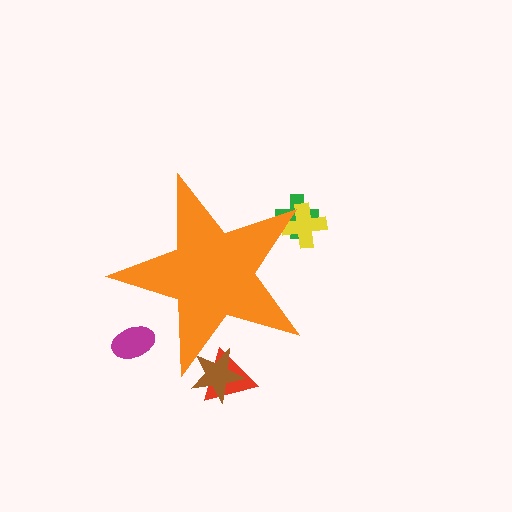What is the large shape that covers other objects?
An orange star.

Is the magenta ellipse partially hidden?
Yes, the magenta ellipse is partially hidden behind the orange star.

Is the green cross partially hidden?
Yes, the green cross is partially hidden behind the orange star.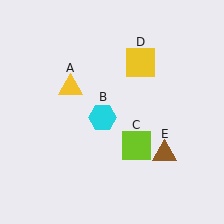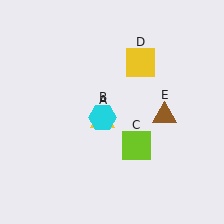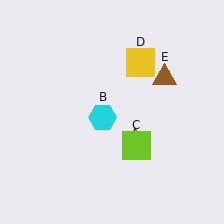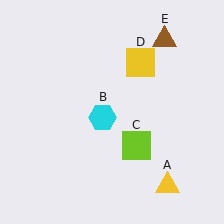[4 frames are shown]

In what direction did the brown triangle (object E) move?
The brown triangle (object E) moved up.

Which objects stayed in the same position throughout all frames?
Cyan hexagon (object B) and lime square (object C) and yellow square (object D) remained stationary.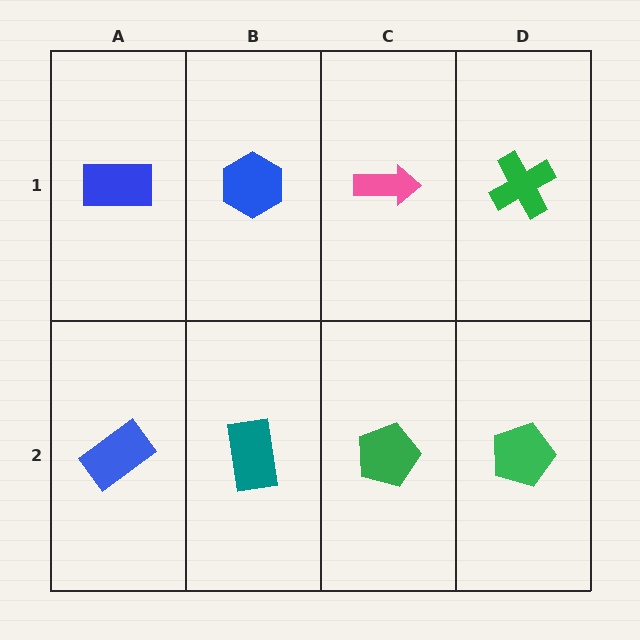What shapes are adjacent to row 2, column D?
A green cross (row 1, column D), a green pentagon (row 2, column C).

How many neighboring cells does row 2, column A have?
2.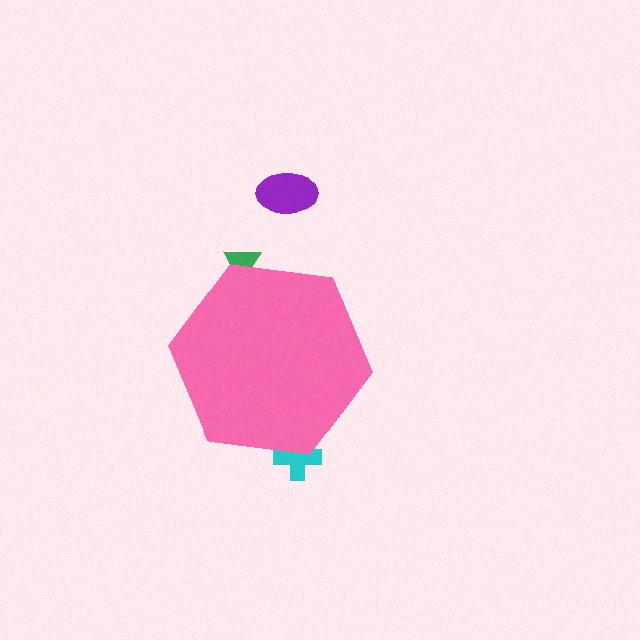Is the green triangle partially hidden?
Yes, the green triangle is partially hidden behind the pink hexagon.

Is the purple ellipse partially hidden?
No, the purple ellipse is fully visible.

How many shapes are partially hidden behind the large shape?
2 shapes are partially hidden.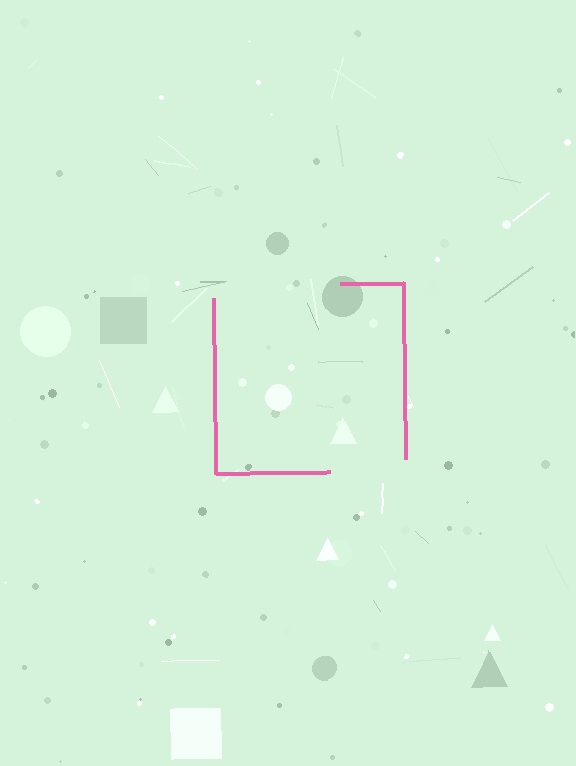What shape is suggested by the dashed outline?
The dashed outline suggests a square.